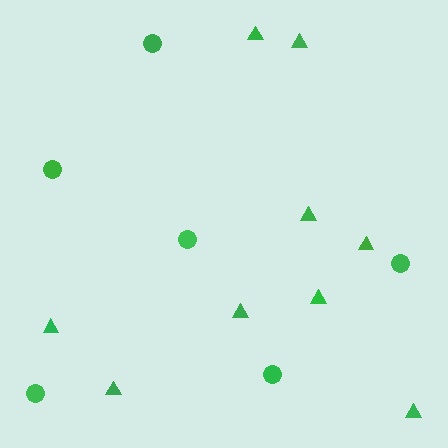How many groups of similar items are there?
There are 2 groups: one group of circles (6) and one group of triangles (9).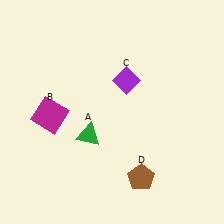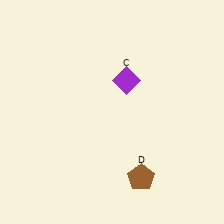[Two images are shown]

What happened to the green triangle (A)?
The green triangle (A) was removed in Image 2. It was in the bottom-left area of Image 1.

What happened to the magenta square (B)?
The magenta square (B) was removed in Image 2. It was in the bottom-left area of Image 1.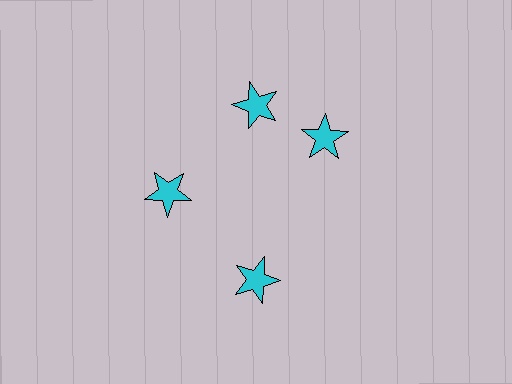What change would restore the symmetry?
The symmetry would be restored by rotating it back into even spacing with its neighbors so that all 4 stars sit at equal angles and equal distance from the center.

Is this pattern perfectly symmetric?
No. The 4 cyan stars are arranged in a ring, but one element near the 3 o'clock position is rotated out of alignment along the ring, breaking the 4-fold rotational symmetry.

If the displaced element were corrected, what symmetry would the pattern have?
It would have 4-fold rotational symmetry — the pattern would map onto itself every 90 degrees.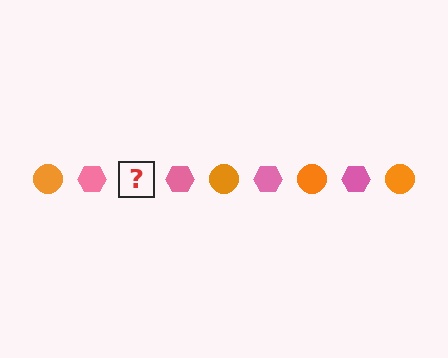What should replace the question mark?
The question mark should be replaced with an orange circle.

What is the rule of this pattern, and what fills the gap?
The rule is that the pattern alternates between orange circle and pink hexagon. The gap should be filled with an orange circle.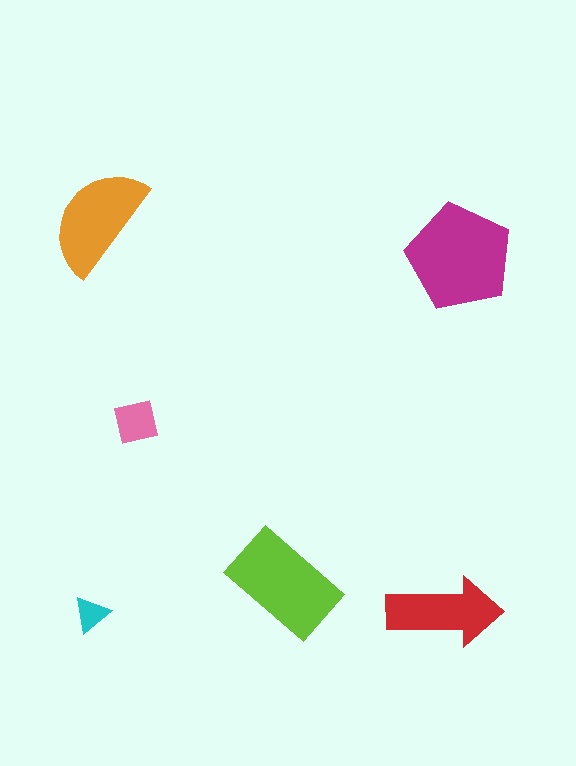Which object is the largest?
The magenta pentagon.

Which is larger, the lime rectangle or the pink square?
The lime rectangle.